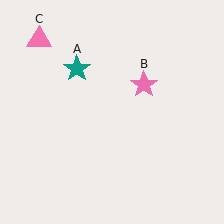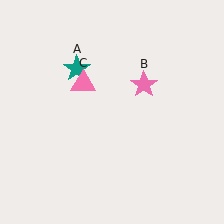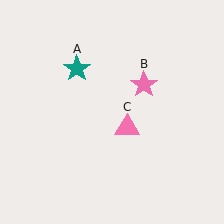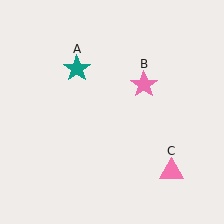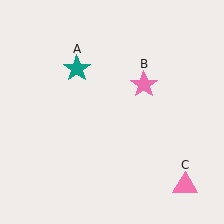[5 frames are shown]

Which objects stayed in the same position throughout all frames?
Teal star (object A) and pink star (object B) remained stationary.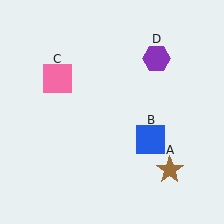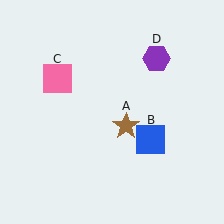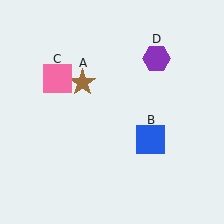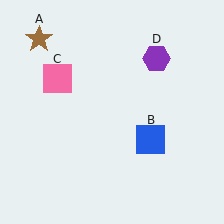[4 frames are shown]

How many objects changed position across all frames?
1 object changed position: brown star (object A).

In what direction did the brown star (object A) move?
The brown star (object A) moved up and to the left.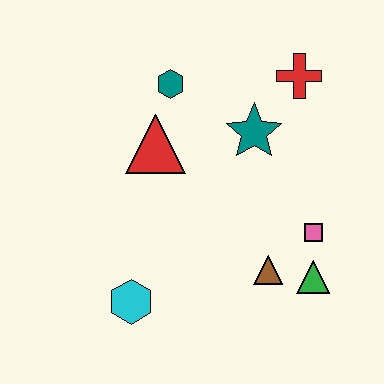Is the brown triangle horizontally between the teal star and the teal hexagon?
No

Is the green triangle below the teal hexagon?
Yes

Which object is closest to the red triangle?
The teal hexagon is closest to the red triangle.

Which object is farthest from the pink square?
The teal hexagon is farthest from the pink square.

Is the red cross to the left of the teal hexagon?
No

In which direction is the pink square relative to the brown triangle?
The pink square is to the right of the brown triangle.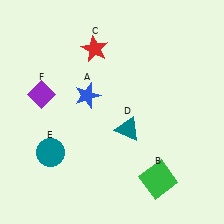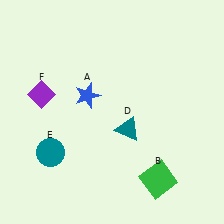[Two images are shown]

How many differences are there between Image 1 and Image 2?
There is 1 difference between the two images.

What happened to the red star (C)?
The red star (C) was removed in Image 2. It was in the top-left area of Image 1.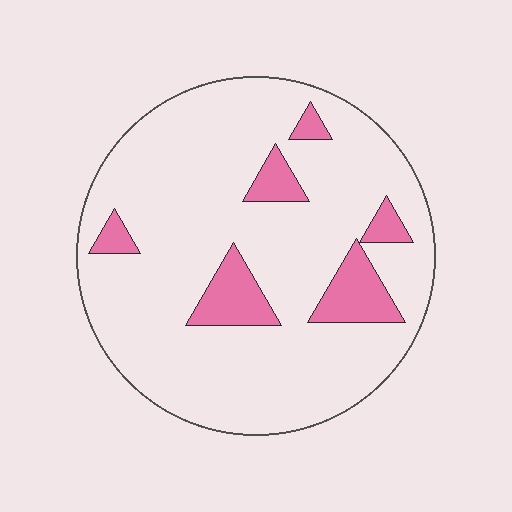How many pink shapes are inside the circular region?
6.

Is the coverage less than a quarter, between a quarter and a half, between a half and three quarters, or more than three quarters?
Less than a quarter.